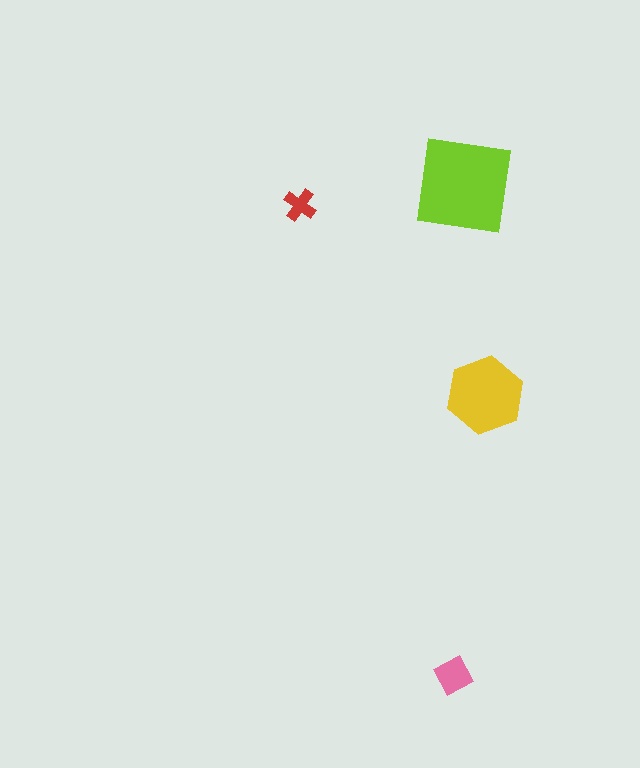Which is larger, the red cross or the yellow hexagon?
The yellow hexagon.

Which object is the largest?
The lime square.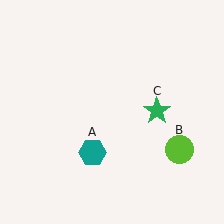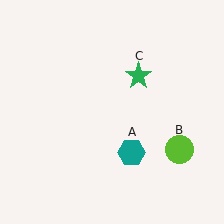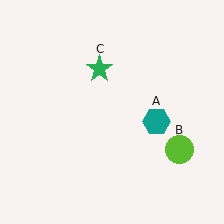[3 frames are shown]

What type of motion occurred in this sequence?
The teal hexagon (object A), green star (object C) rotated counterclockwise around the center of the scene.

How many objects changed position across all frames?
2 objects changed position: teal hexagon (object A), green star (object C).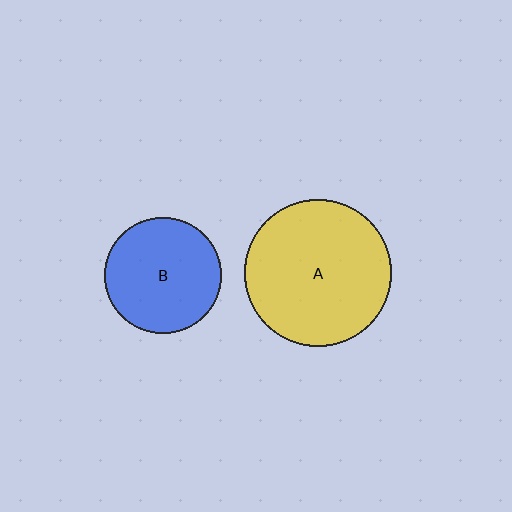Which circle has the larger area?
Circle A (yellow).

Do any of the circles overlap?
No, none of the circles overlap.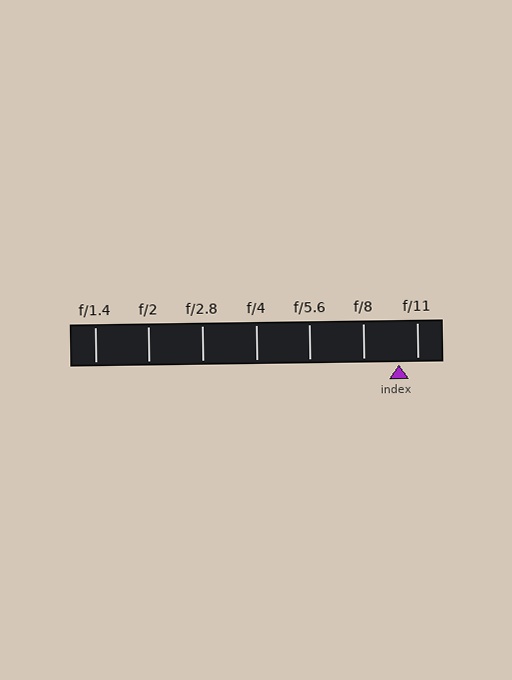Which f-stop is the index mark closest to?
The index mark is closest to f/11.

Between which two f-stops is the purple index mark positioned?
The index mark is between f/8 and f/11.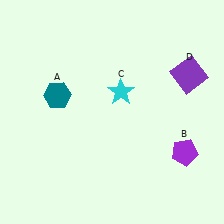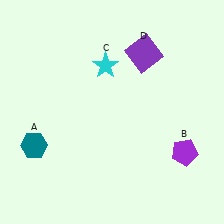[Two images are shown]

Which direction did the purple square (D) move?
The purple square (D) moved left.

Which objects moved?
The objects that moved are: the teal hexagon (A), the cyan star (C), the purple square (D).